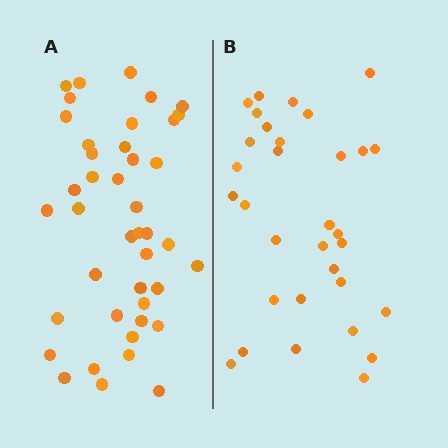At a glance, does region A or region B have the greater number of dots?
Region A (the left region) has more dots.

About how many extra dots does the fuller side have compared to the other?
Region A has roughly 10 or so more dots than region B.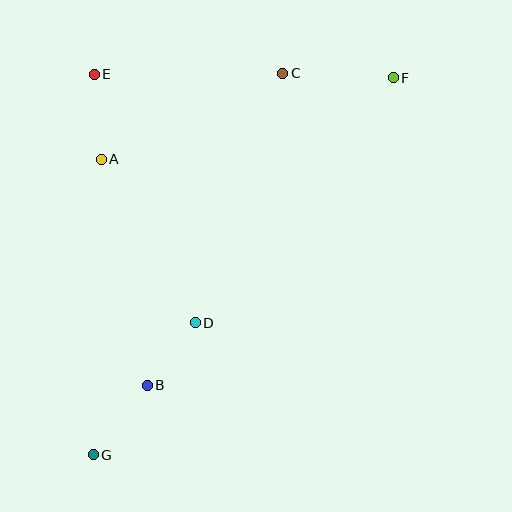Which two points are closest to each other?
Points B and D are closest to each other.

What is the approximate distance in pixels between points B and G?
The distance between B and G is approximately 88 pixels.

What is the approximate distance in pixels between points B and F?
The distance between B and F is approximately 394 pixels.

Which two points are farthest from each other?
Points F and G are farthest from each other.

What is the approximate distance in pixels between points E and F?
The distance between E and F is approximately 299 pixels.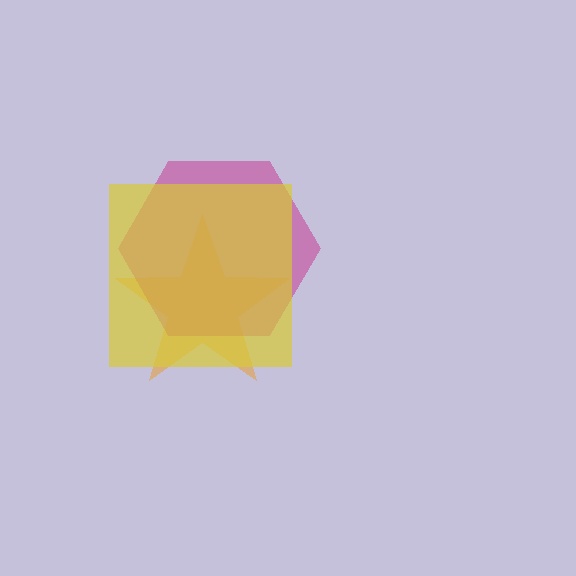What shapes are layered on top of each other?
The layered shapes are: an orange star, a magenta hexagon, a yellow square.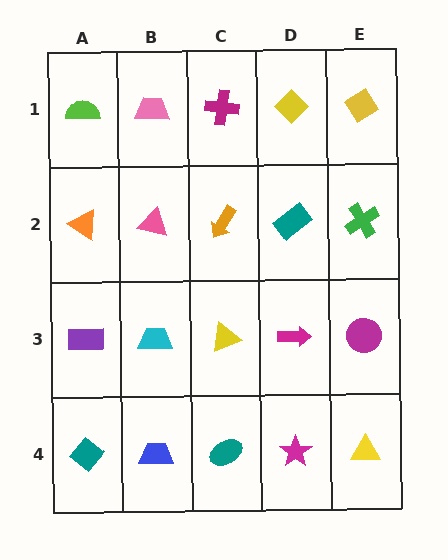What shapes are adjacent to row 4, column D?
A magenta arrow (row 3, column D), a teal ellipse (row 4, column C), a yellow triangle (row 4, column E).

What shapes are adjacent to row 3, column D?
A teal rectangle (row 2, column D), a magenta star (row 4, column D), a yellow triangle (row 3, column C), a magenta circle (row 3, column E).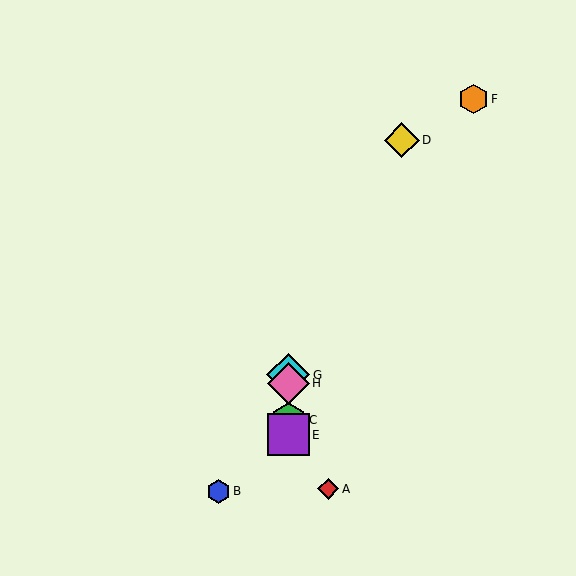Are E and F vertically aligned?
No, E is at x≈288 and F is at x≈474.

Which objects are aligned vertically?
Objects C, E, G, H are aligned vertically.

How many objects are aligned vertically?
4 objects (C, E, G, H) are aligned vertically.